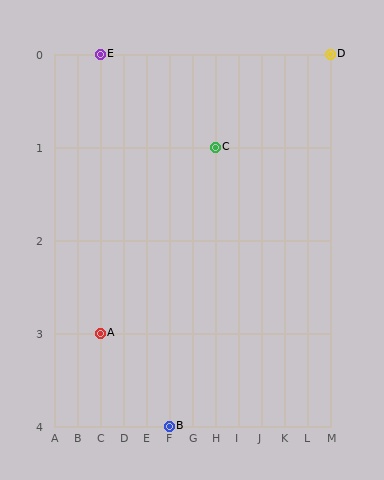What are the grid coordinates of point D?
Point D is at grid coordinates (M, 0).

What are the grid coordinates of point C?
Point C is at grid coordinates (H, 1).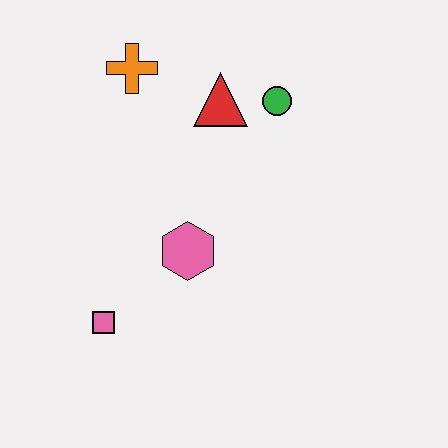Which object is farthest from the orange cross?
The pink square is farthest from the orange cross.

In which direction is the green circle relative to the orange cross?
The green circle is to the right of the orange cross.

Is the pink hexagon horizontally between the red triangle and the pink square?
Yes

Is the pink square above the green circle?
No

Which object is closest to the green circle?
The red triangle is closest to the green circle.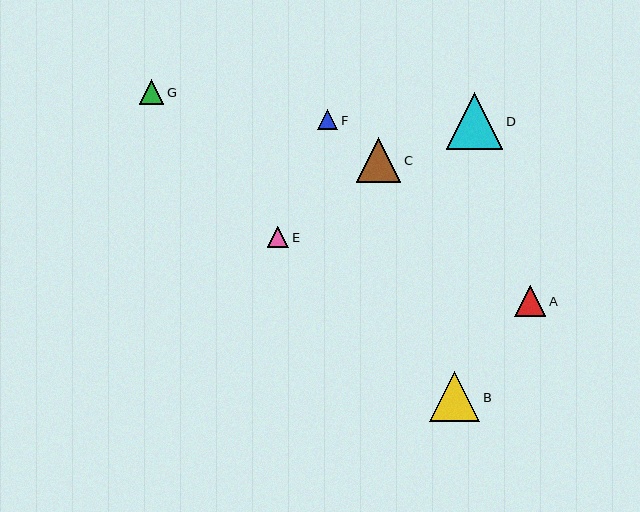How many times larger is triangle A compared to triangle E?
Triangle A is approximately 1.4 times the size of triangle E.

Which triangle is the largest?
Triangle D is the largest with a size of approximately 57 pixels.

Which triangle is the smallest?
Triangle F is the smallest with a size of approximately 20 pixels.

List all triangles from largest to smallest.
From largest to smallest: D, B, C, A, G, E, F.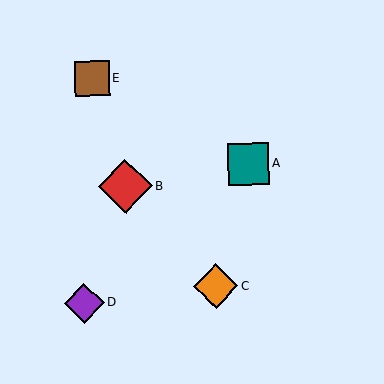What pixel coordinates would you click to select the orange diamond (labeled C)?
Click at (216, 286) to select the orange diamond C.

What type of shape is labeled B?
Shape B is a red diamond.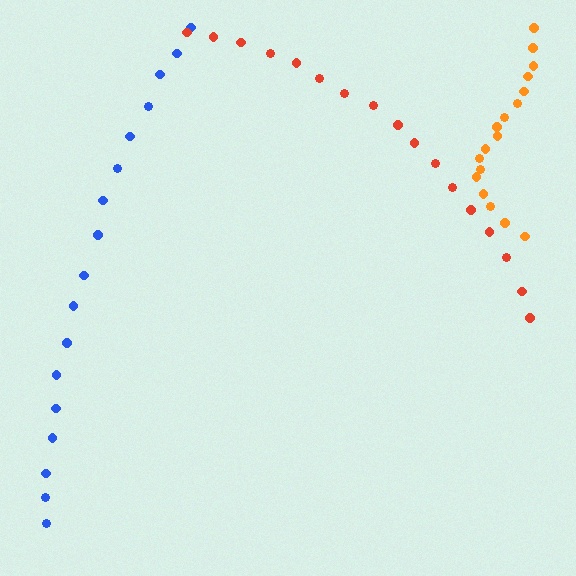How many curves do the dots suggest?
There are 3 distinct paths.